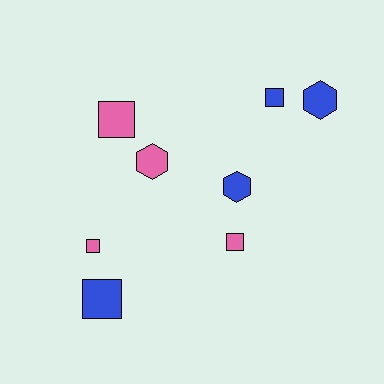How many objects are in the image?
There are 8 objects.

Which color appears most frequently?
Pink, with 4 objects.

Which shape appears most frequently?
Square, with 5 objects.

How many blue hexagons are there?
There are 2 blue hexagons.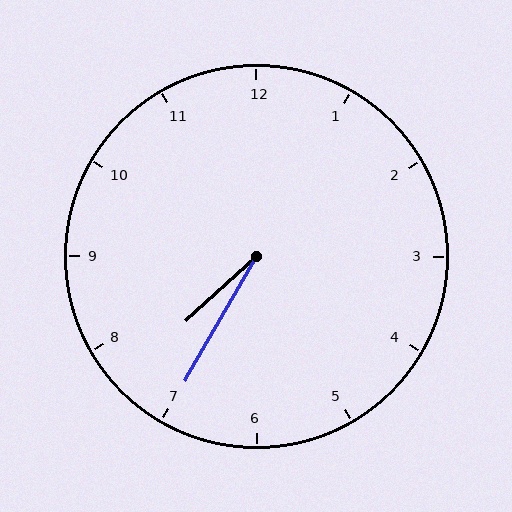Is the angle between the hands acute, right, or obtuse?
It is acute.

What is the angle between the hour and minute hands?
Approximately 18 degrees.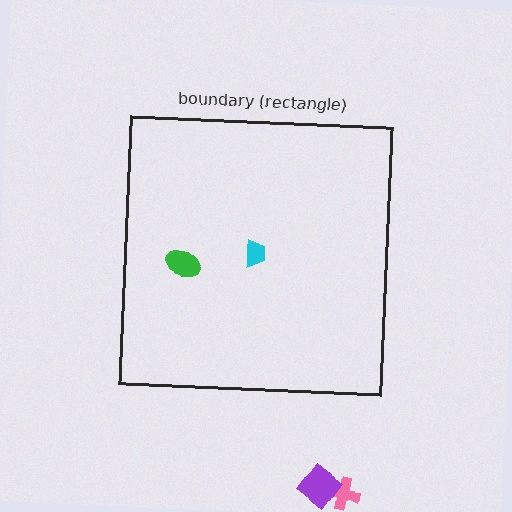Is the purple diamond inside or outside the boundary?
Outside.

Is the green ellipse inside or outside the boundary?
Inside.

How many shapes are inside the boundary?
2 inside, 2 outside.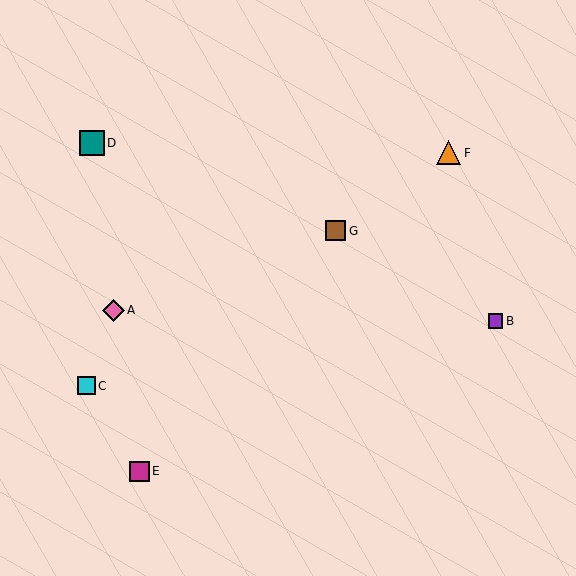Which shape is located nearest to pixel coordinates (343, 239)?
The brown square (labeled G) at (335, 231) is nearest to that location.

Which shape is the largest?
The teal square (labeled D) is the largest.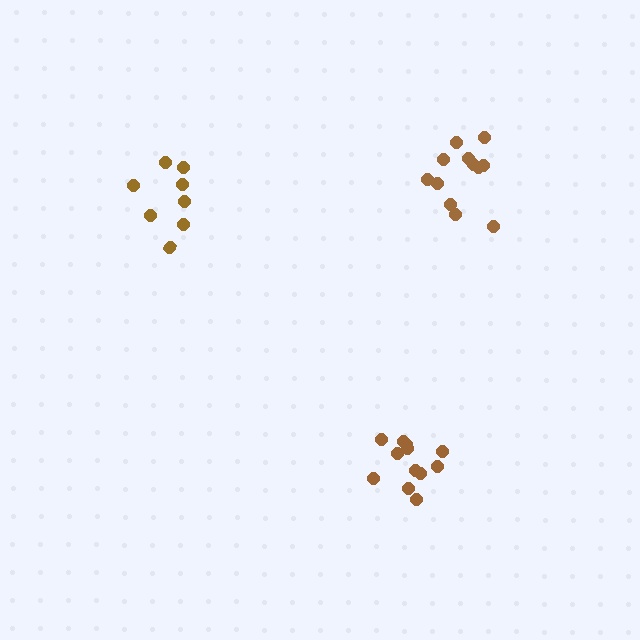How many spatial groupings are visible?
There are 3 spatial groupings.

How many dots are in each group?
Group 1: 12 dots, Group 2: 8 dots, Group 3: 12 dots (32 total).